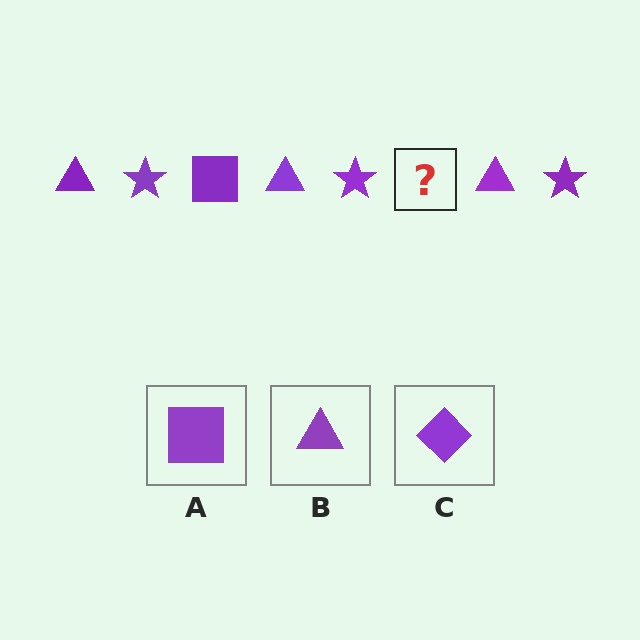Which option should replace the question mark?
Option A.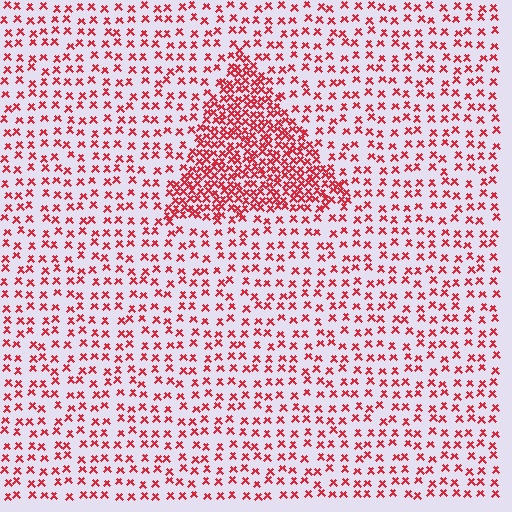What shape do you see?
I see a triangle.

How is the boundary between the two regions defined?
The boundary is defined by a change in element density (approximately 2.6x ratio). All elements are the same color, size, and shape.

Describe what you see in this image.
The image contains small red elements arranged at two different densities. A triangle-shaped region is visible where the elements are more densely packed than the surrounding area.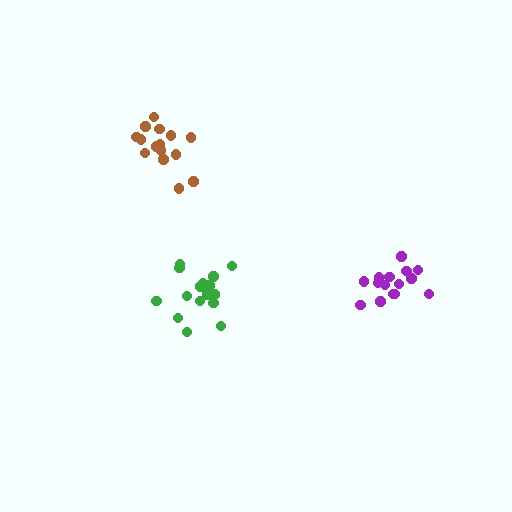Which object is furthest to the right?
The purple cluster is rightmost.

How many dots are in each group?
Group 1: 17 dots, Group 2: 15 dots, Group 3: 15 dots (47 total).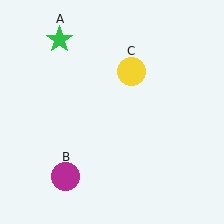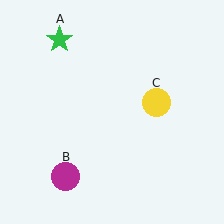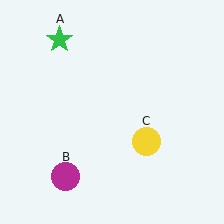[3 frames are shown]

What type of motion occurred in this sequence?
The yellow circle (object C) rotated clockwise around the center of the scene.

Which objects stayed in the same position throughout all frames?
Green star (object A) and magenta circle (object B) remained stationary.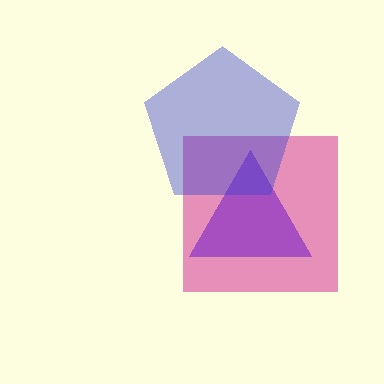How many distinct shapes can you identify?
There are 3 distinct shapes: a pink square, a purple triangle, a blue pentagon.